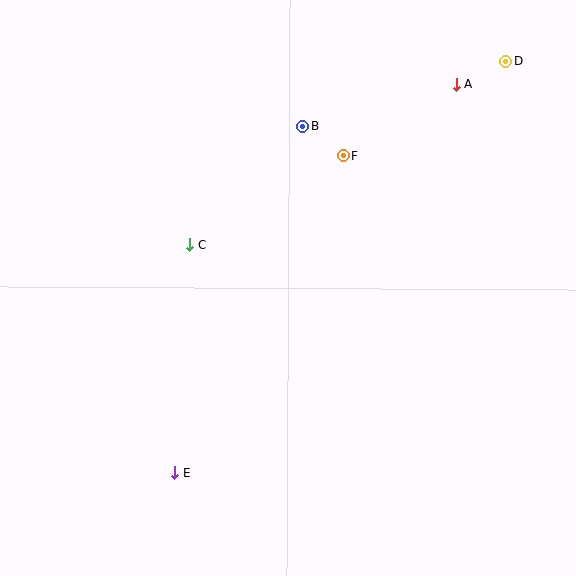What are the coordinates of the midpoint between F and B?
The midpoint between F and B is at (323, 141).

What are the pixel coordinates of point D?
Point D is at (506, 61).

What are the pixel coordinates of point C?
Point C is at (190, 245).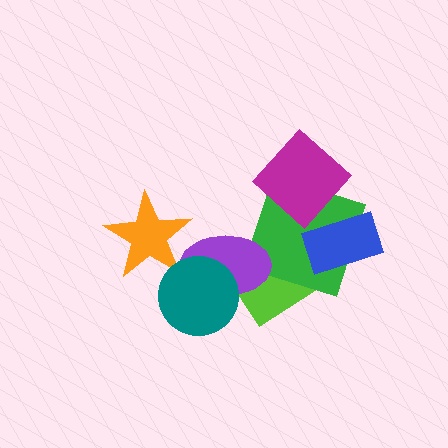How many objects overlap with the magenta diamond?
2 objects overlap with the magenta diamond.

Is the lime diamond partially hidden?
Yes, it is partially covered by another shape.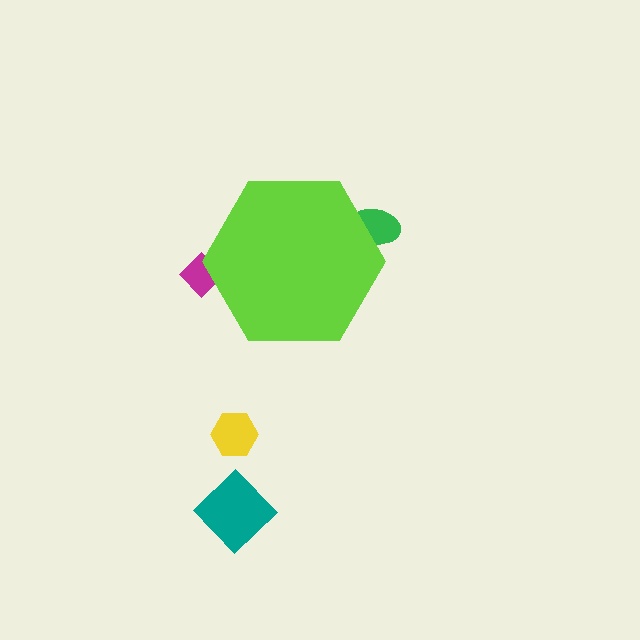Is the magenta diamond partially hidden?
Yes, the magenta diamond is partially hidden behind the lime hexagon.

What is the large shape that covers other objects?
A lime hexagon.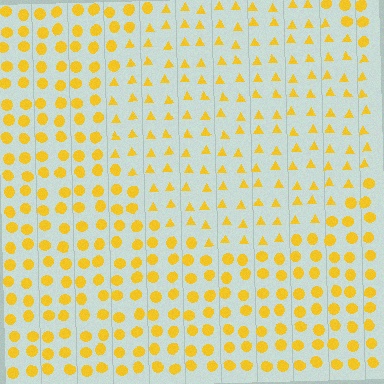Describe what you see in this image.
The image is filled with small yellow elements arranged in a uniform grid. A circle-shaped region contains triangles, while the surrounding area contains circles. The boundary is defined purely by the change in element shape.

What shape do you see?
I see a circle.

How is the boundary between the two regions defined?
The boundary is defined by a change in element shape: triangles inside vs. circles outside. All elements share the same color and spacing.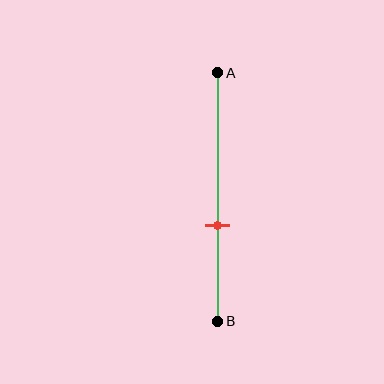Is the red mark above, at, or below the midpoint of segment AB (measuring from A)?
The red mark is below the midpoint of segment AB.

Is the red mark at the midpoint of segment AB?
No, the mark is at about 60% from A, not at the 50% midpoint.